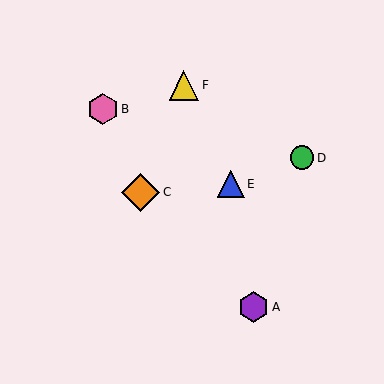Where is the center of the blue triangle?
The center of the blue triangle is at (231, 184).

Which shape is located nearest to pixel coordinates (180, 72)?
The yellow triangle (labeled F) at (184, 85) is nearest to that location.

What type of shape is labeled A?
Shape A is a purple hexagon.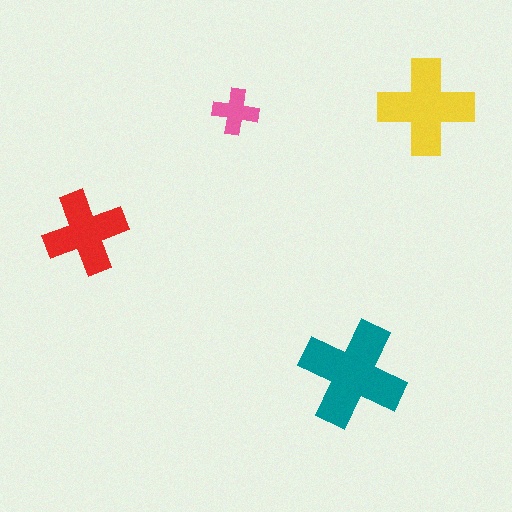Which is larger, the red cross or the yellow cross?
The yellow one.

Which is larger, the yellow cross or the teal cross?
The teal one.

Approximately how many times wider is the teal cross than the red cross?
About 1.5 times wider.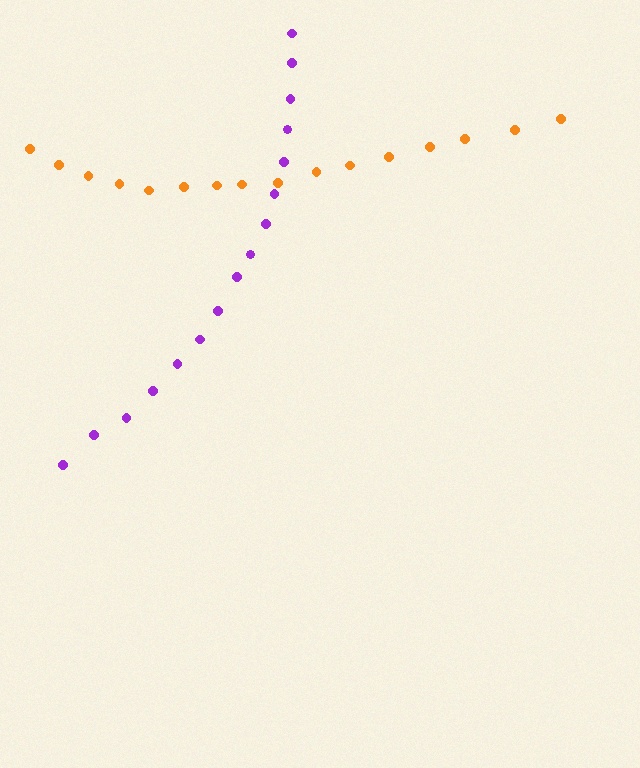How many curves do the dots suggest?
There are 2 distinct paths.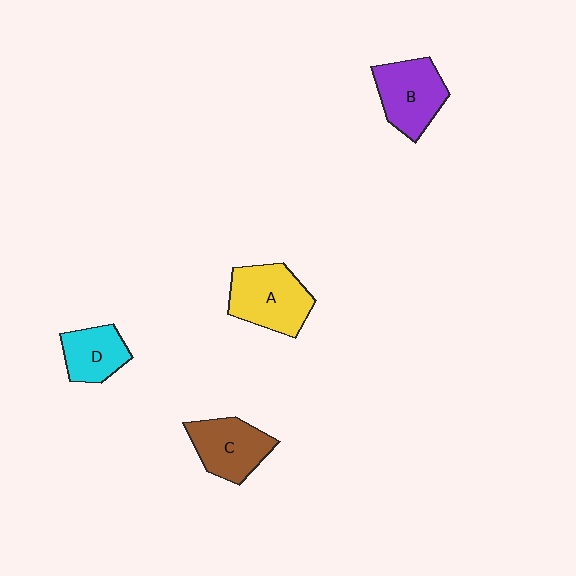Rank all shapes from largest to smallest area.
From largest to smallest: A (yellow), B (purple), C (brown), D (cyan).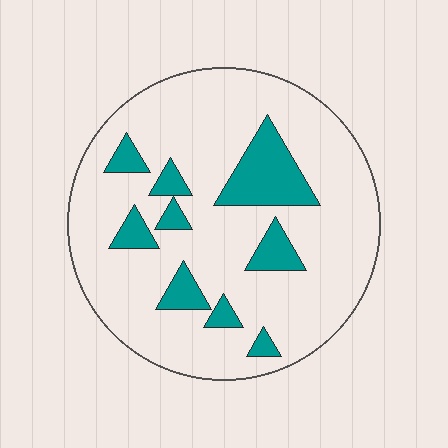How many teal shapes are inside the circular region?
9.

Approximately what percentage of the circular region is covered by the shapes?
Approximately 15%.